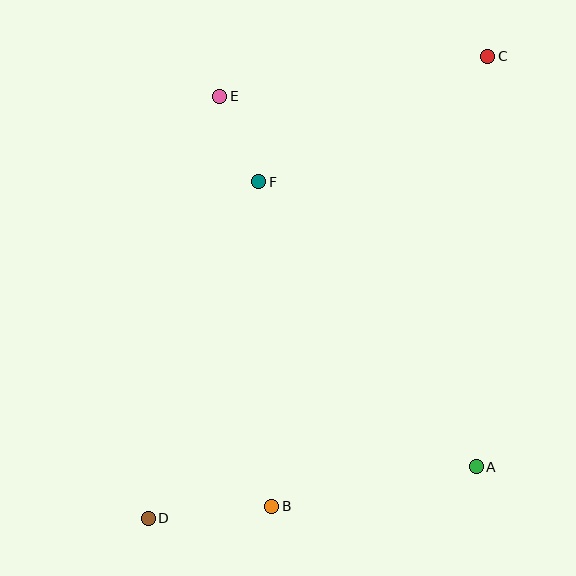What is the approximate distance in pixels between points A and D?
The distance between A and D is approximately 332 pixels.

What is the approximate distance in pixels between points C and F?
The distance between C and F is approximately 261 pixels.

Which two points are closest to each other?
Points E and F are closest to each other.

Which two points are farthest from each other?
Points C and D are farthest from each other.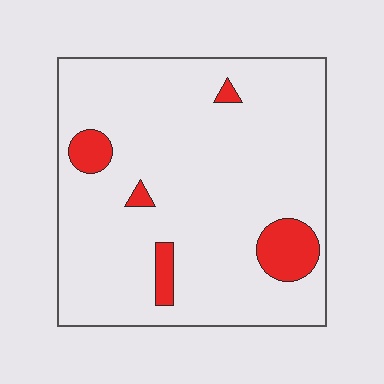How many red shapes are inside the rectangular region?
5.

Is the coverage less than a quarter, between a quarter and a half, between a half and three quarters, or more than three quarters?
Less than a quarter.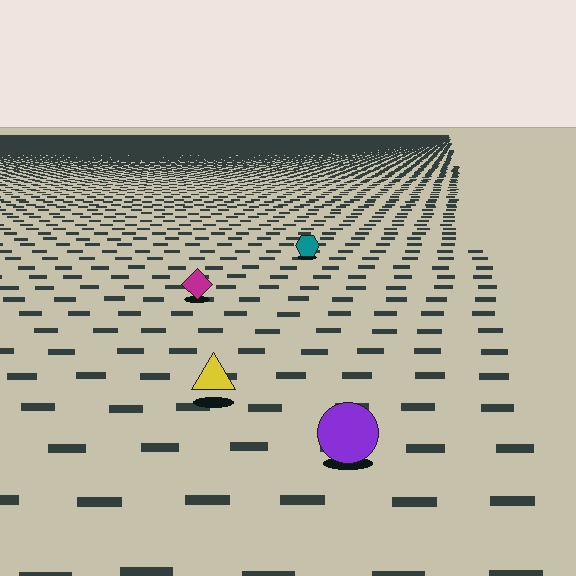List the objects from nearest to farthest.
From nearest to farthest: the purple circle, the yellow triangle, the magenta diamond, the teal hexagon.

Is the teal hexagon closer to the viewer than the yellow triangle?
No. The yellow triangle is closer — you can tell from the texture gradient: the ground texture is coarser near it.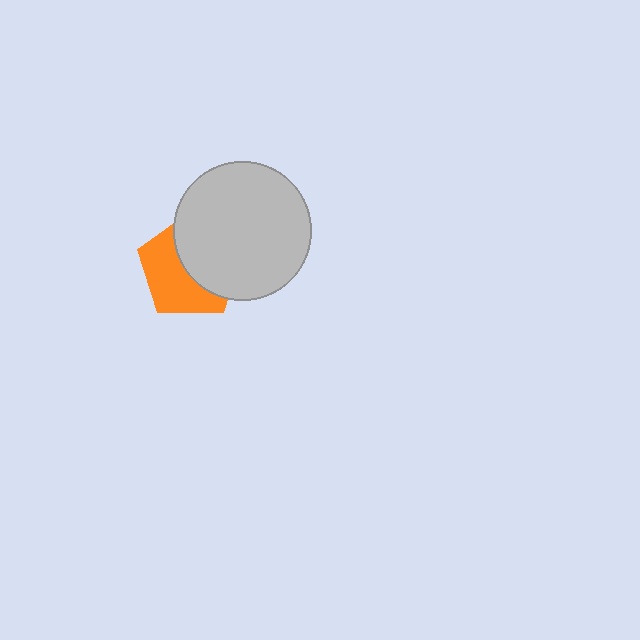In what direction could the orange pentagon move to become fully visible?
The orange pentagon could move left. That would shift it out from behind the light gray circle entirely.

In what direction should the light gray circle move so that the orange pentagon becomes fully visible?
The light gray circle should move right. That is the shortest direction to clear the overlap and leave the orange pentagon fully visible.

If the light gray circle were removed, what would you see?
You would see the complete orange pentagon.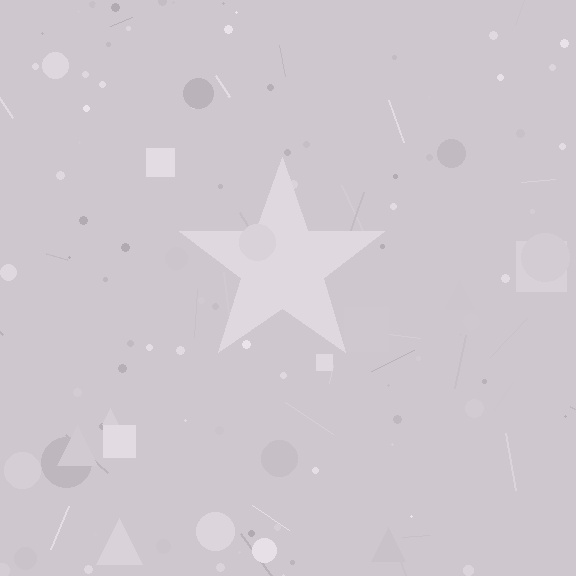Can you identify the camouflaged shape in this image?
The camouflaged shape is a star.